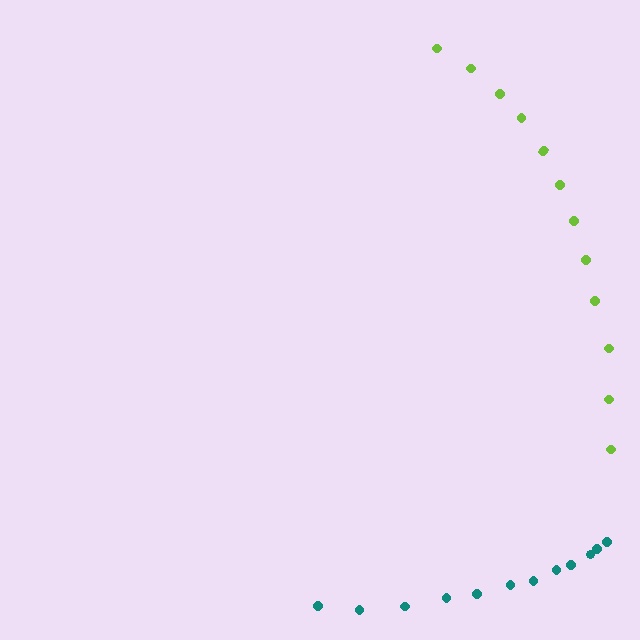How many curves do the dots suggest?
There are 2 distinct paths.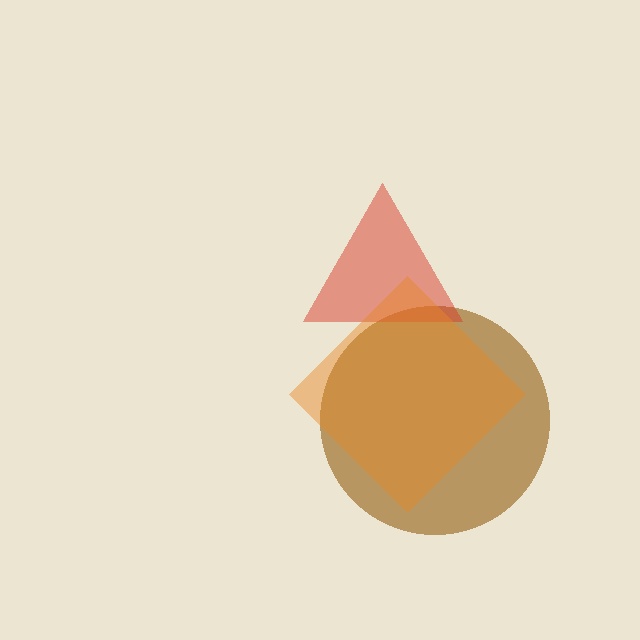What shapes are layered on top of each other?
The layered shapes are: a brown circle, a red triangle, an orange diamond.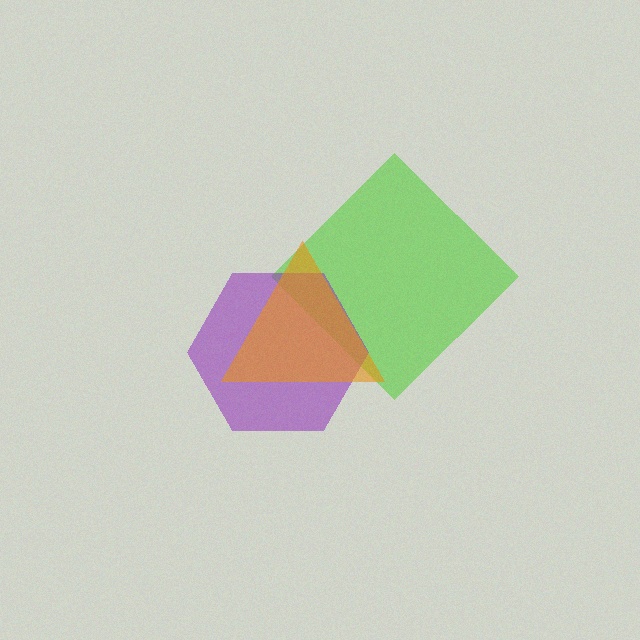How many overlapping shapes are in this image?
There are 3 overlapping shapes in the image.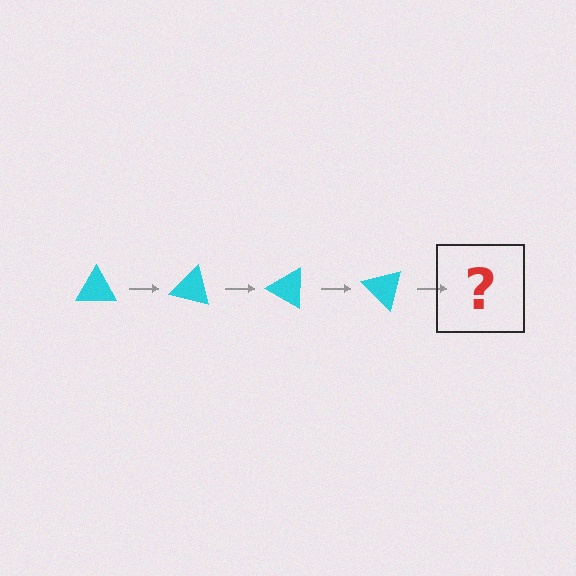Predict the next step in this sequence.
The next step is a cyan triangle rotated 60 degrees.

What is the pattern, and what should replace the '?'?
The pattern is that the triangle rotates 15 degrees each step. The '?' should be a cyan triangle rotated 60 degrees.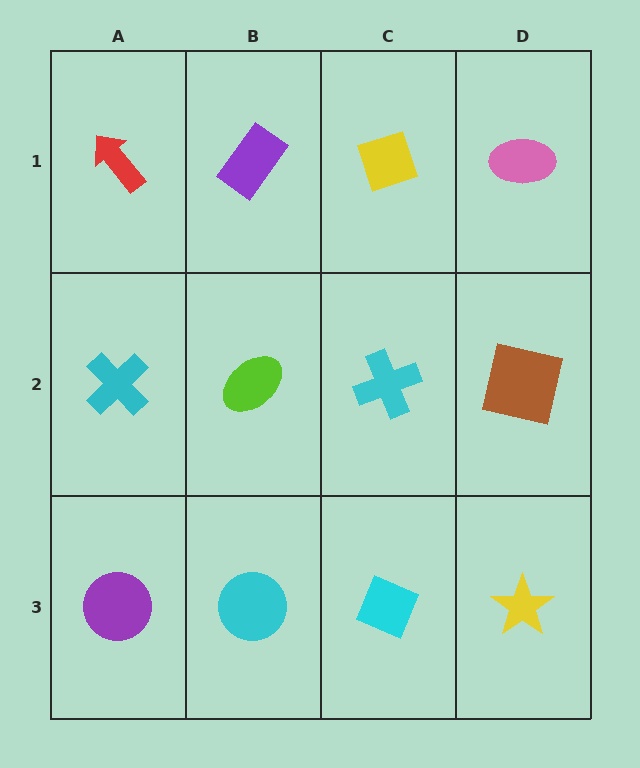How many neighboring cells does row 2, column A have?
3.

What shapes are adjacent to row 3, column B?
A lime ellipse (row 2, column B), a purple circle (row 3, column A), a cyan diamond (row 3, column C).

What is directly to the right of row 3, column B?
A cyan diamond.